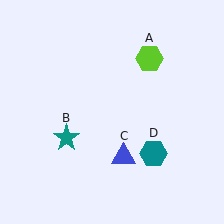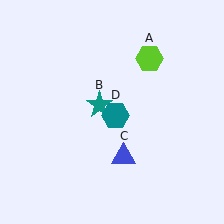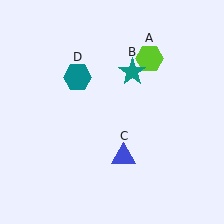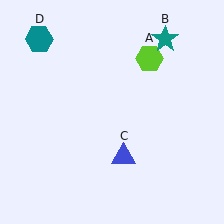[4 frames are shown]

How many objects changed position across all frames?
2 objects changed position: teal star (object B), teal hexagon (object D).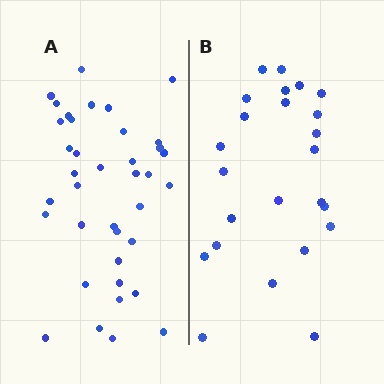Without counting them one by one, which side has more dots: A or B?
Region A (the left region) has more dots.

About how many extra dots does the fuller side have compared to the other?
Region A has approximately 15 more dots than region B.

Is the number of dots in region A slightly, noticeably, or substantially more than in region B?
Region A has substantially more. The ratio is roughly 1.6 to 1.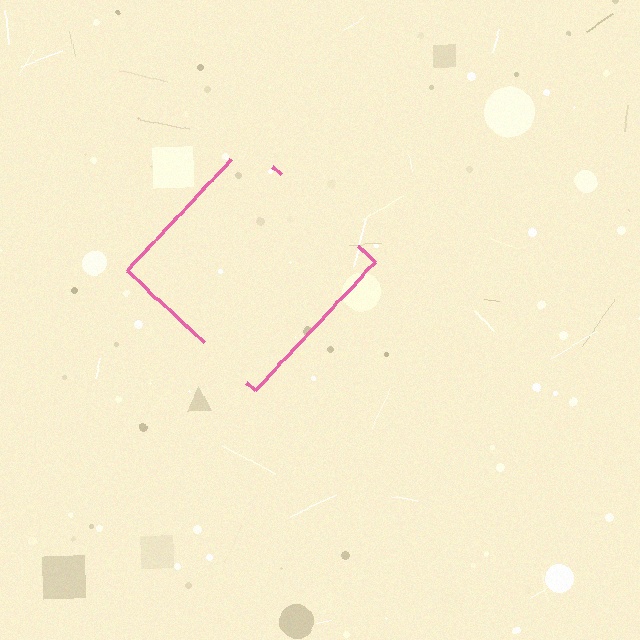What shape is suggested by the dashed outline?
The dashed outline suggests a diamond.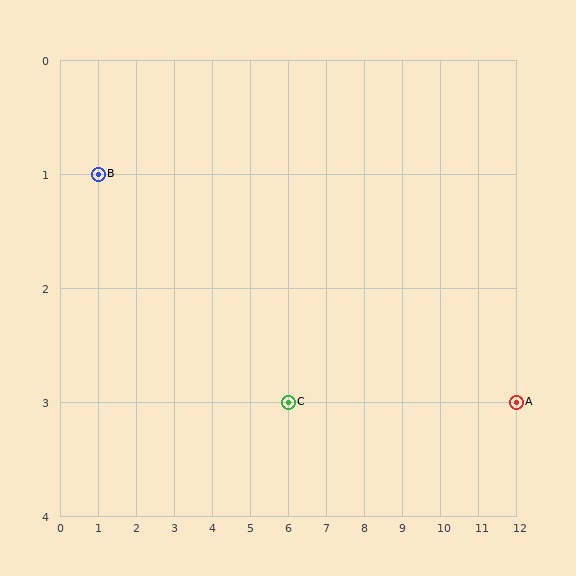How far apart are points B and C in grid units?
Points B and C are 5 columns and 2 rows apart (about 5.4 grid units diagonally).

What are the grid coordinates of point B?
Point B is at grid coordinates (1, 1).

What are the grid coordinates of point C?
Point C is at grid coordinates (6, 3).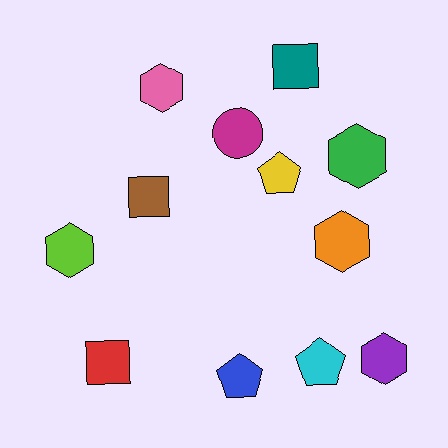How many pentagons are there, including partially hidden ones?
There are 3 pentagons.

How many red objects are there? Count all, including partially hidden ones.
There is 1 red object.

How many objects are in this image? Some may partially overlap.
There are 12 objects.